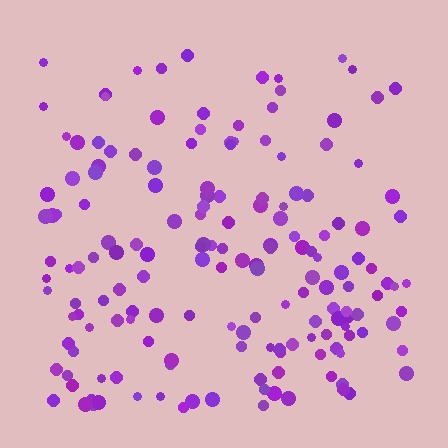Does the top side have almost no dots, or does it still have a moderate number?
Still a moderate number, just noticeably fewer than the bottom.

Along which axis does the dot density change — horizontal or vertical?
Vertical.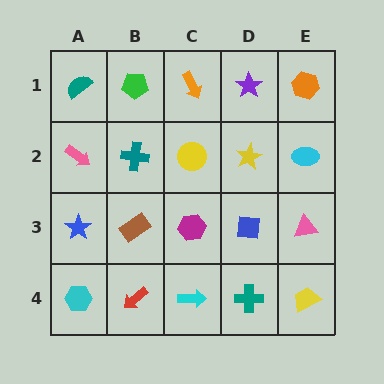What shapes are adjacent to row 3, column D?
A yellow star (row 2, column D), a teal cross (row 4, column D), a magenta hexagon (row 3, column C), a pink triangle (row 3, column E).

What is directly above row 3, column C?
A yellow circle.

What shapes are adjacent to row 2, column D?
A purple star (row 1, column D), a blue square (row 3, column D), a yellow circle (row 2, column C), a cyan ellipse (row 2, column E).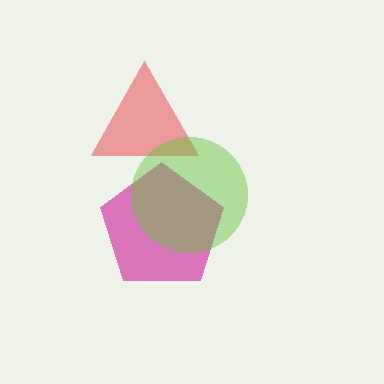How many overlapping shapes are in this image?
There are 3 overlapping shapes in the image.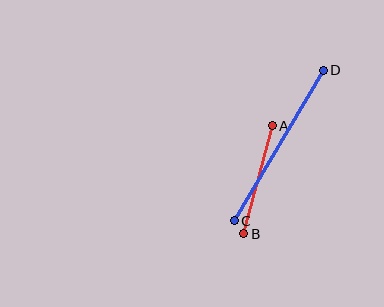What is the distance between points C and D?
The distance is approximately 175 pixels.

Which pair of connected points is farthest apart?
Points C and D are farthest apart.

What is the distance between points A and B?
The distance is approximately 112 pixels.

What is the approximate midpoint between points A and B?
The midpoint is at approximately (258, 180) pixels.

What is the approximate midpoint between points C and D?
The midpoint is at approximately (279, 145) pixels.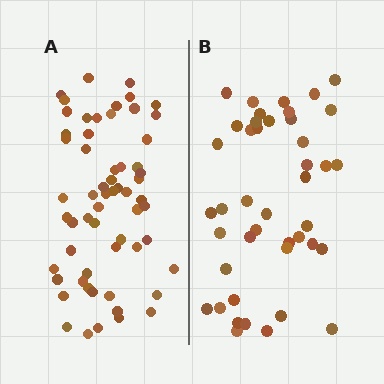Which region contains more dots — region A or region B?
Region A (the left region) has more dots.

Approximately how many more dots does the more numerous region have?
Region A has approximately 15 more dots than region B.